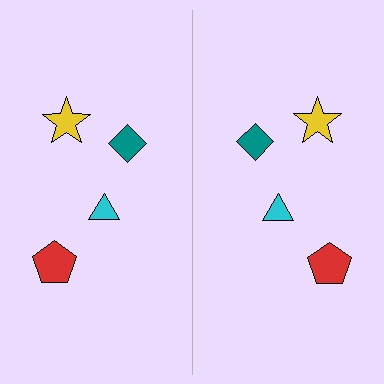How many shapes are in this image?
There are 8 shapes in this image.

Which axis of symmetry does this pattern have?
The pattern has a vertical axis of symmetry running through the center of the image.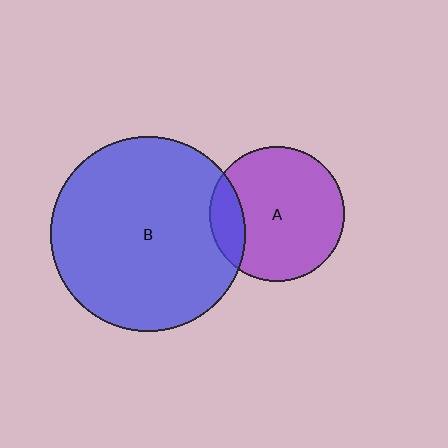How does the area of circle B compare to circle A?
Approximately 2.1 times.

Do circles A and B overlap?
Yes.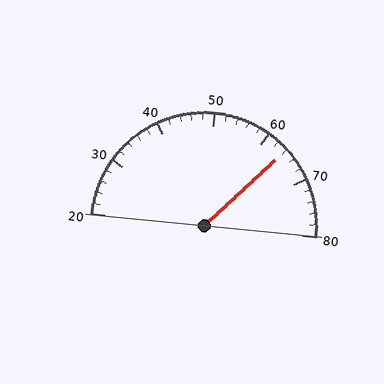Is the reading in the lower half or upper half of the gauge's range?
The reading is in the upper half of the range (20 to 80).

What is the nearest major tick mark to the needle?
The nearest major tick mark is 60.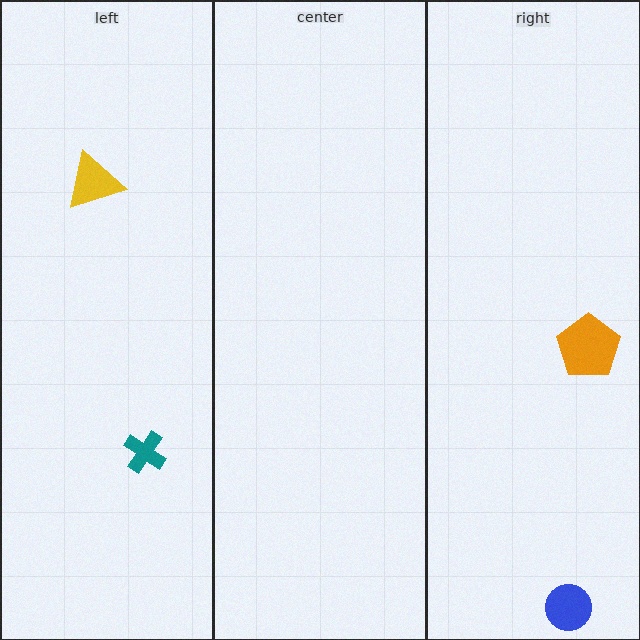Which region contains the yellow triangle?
The left region.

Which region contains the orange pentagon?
The right region.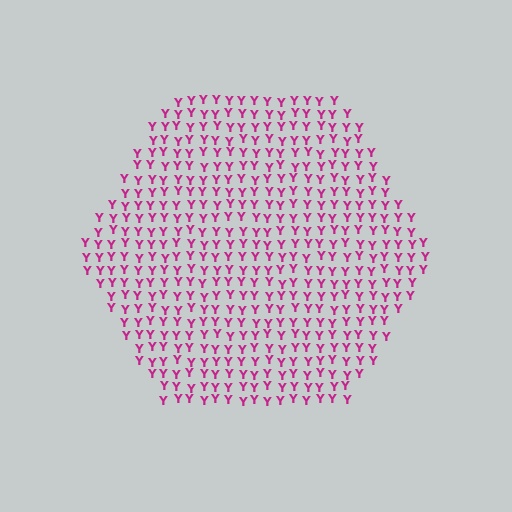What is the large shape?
The large shape is a hexagon.